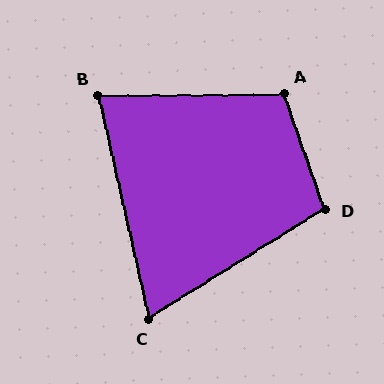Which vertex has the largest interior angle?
A, at approximately 109 degrees.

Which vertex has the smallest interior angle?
C, at approximately 71 degrees.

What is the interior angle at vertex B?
Approximately 78 degrees (acute).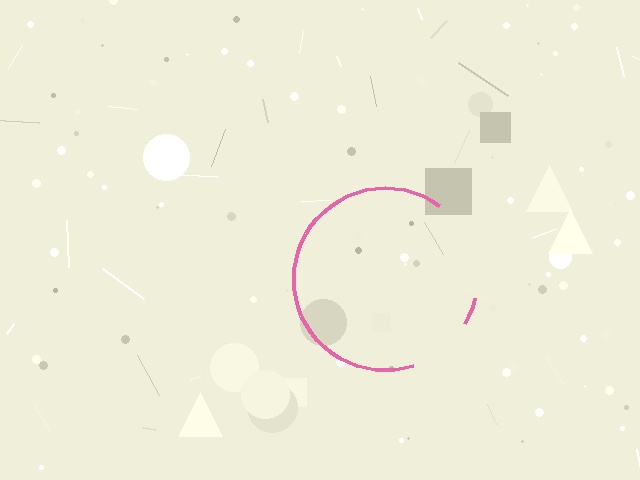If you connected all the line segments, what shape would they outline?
They would outline a circle.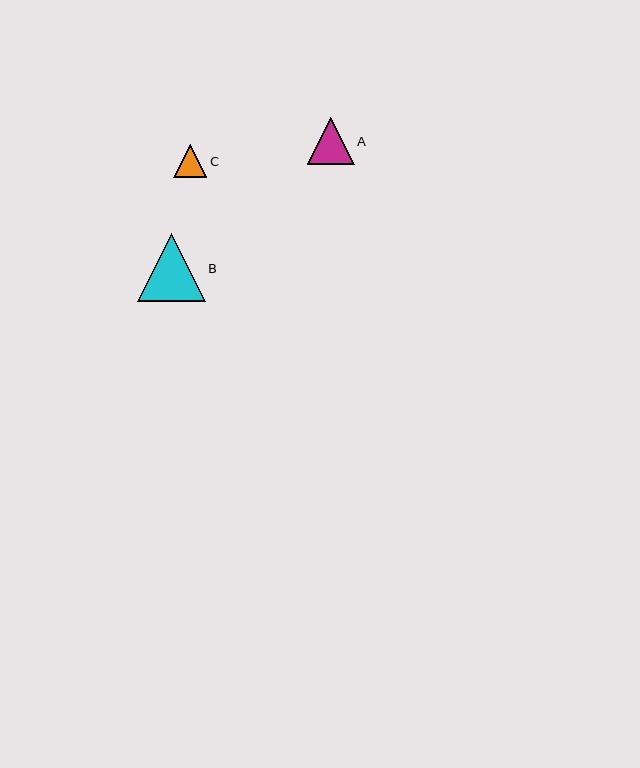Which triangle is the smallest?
Triangle C is the smallest with a size of approximately 33 pixels.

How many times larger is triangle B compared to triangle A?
Triangle B is approximately 1.5 times the size of triangle A.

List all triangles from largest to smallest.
From largest to smallest: B, A, C.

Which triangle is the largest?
Triangle B is the largest with a size of approximately 68 pixels.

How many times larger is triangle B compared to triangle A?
Triangle B is approximately 1.5 times the size of triangle A.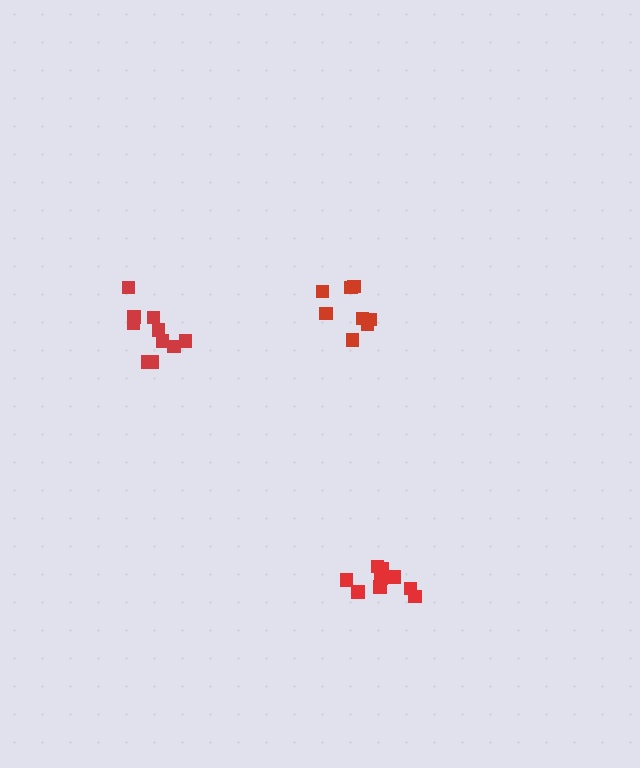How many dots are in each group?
Group 1: 10 dots, Group 2: 8 dots, Group 3: 9 dots (27 total).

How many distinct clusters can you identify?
There are 3 distinct clusters.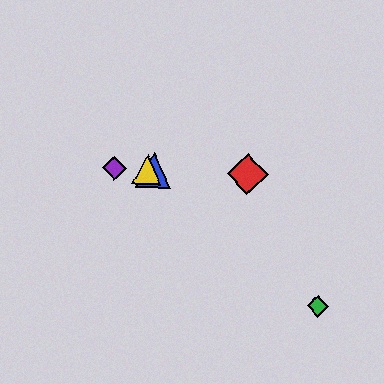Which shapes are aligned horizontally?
The red diamond, the blue triangle, the yellow triangle, the purple diamond are aligned horizontally.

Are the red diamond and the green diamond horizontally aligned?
No, the red diamond is at y≈174 and the green diamond is at y≈306.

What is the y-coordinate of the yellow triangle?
The yellow triangle is at y≈170.